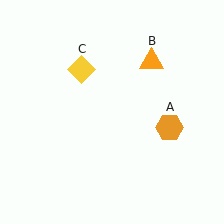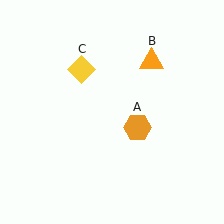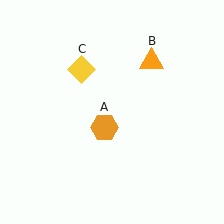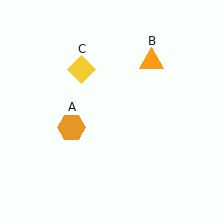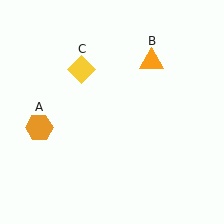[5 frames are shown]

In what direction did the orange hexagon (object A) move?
The orange hexagon (object A) moved left.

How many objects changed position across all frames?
1 object changed position: orange hexagon (object A).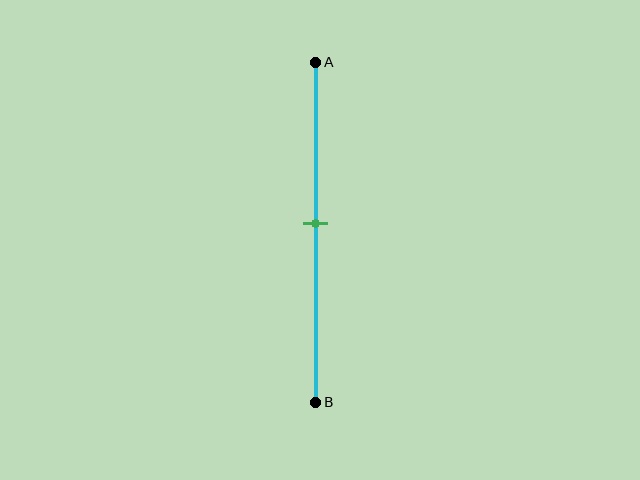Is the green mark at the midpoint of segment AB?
Yes, the mark is approximately at the midpoint.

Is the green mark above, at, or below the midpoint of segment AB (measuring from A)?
The green mark is approximately at the midpoint of segment AB.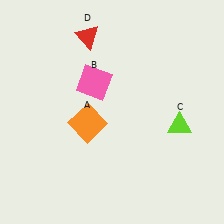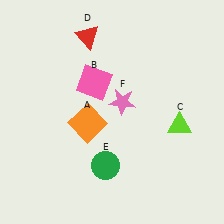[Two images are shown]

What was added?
A green circle (E), a pink star (F) were added in Image 2.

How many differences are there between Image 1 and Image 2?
There are 2 differences between the two images.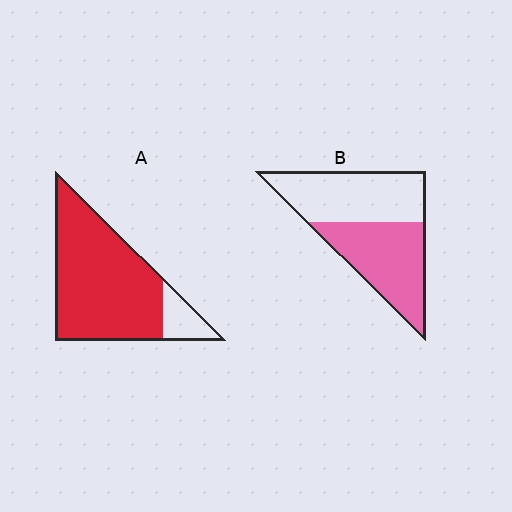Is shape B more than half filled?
Roughly half.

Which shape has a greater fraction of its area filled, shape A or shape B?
Shape A.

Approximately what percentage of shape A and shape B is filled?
A is approximately 85% and B is approximately 50%.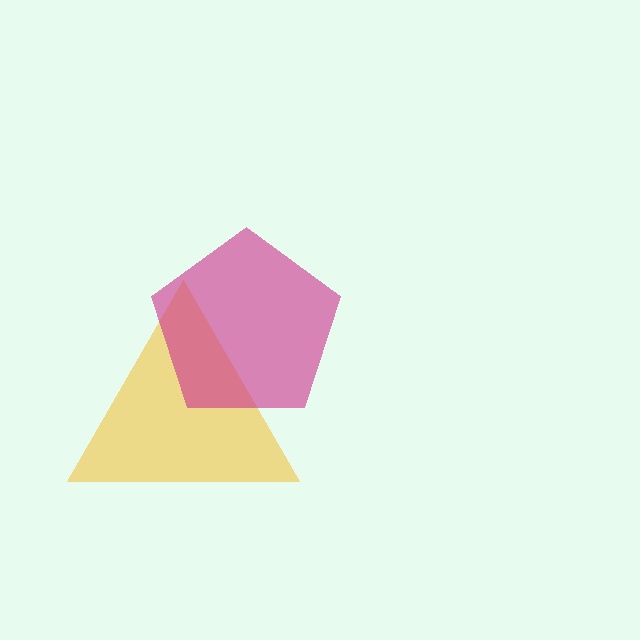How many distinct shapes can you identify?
There are 2 distinct shapes: a yellow triangle, a magenta pentagon.